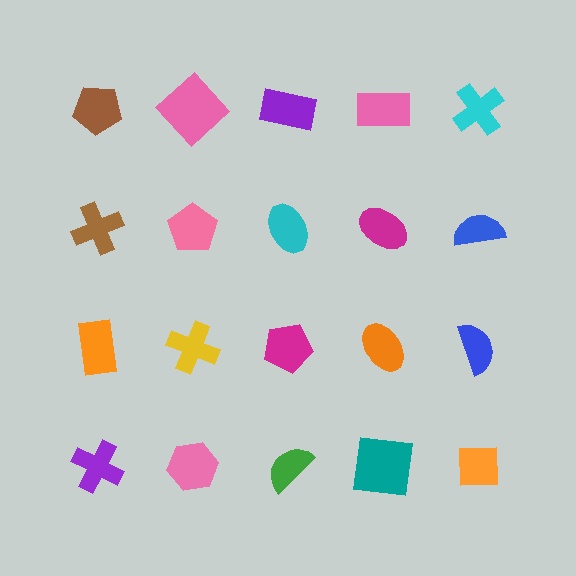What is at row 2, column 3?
A cyan ellipse.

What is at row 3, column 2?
A yellow cross.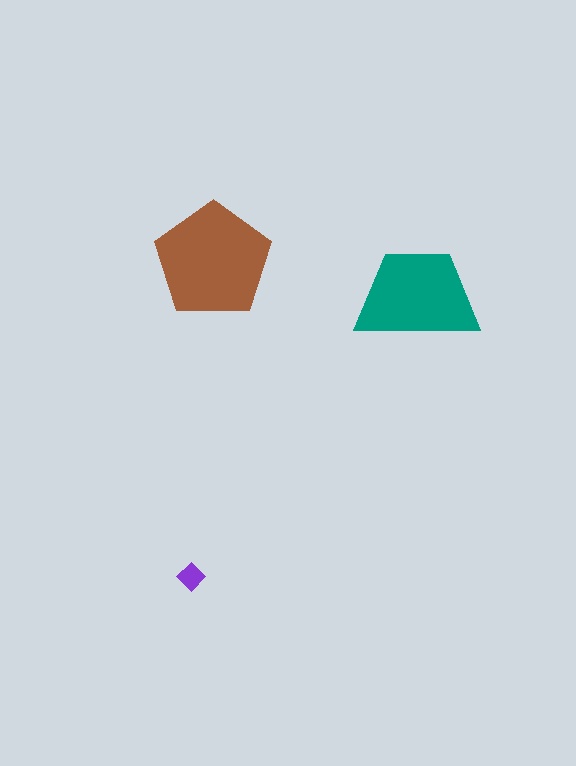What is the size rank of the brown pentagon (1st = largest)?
1st.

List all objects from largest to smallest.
The brown pentagon, the teal trapezoid, the purple diamond.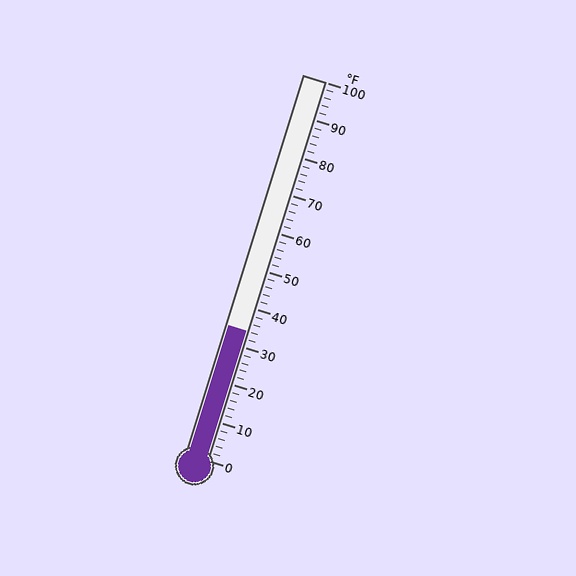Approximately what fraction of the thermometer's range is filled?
The thermometer is filled to approximately 35% of its range.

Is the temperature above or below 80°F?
The temperature is below 80°F.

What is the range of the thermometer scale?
The thermometer scale ranges from 0°F to 100°F.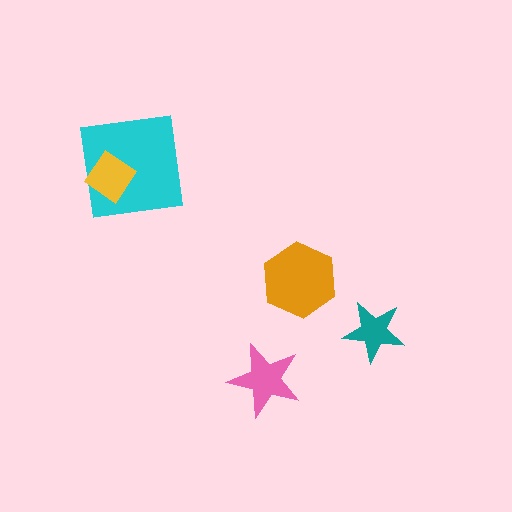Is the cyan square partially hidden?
Yes, it is partially covered by another shape.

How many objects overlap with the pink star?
0 objects overlap with the pink star.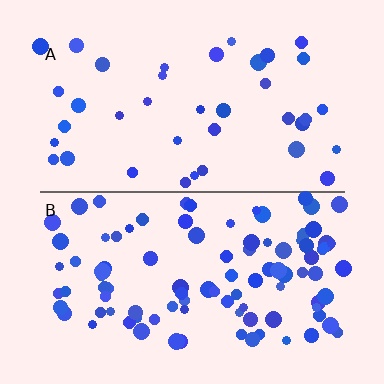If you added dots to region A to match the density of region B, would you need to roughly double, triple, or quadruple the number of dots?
Approximately double.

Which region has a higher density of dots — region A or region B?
B (the bottom).